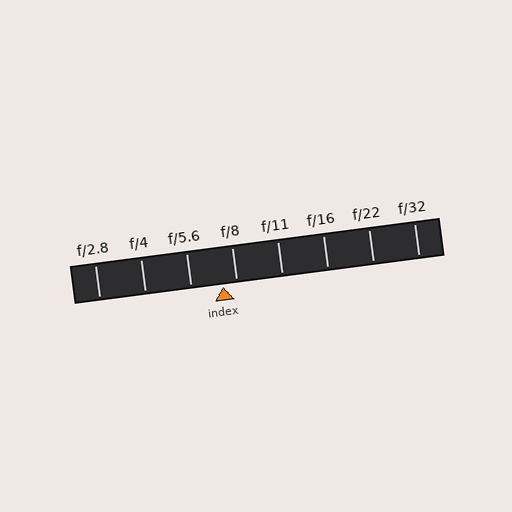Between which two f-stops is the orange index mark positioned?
The index mark is between f/5.6 and f/8.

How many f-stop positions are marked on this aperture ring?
There are 8 f-stop positions marked.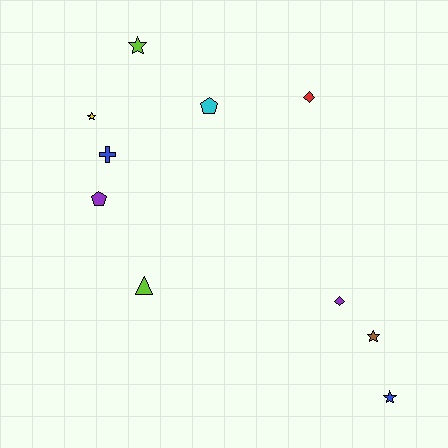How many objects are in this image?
There are 10 objects.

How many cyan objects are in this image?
There is 1 cyan object.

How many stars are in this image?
There are 4 stars.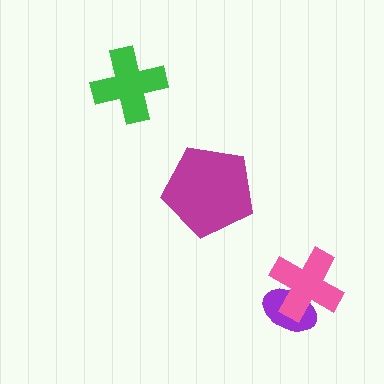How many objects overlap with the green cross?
0 objects overlap with the green cross.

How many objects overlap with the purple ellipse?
1 object overlaps with the purple ellipse.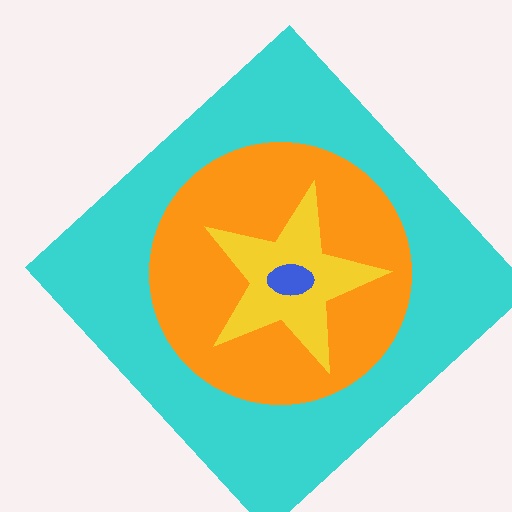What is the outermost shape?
The cyan diamond.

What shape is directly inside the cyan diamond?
The orange circle.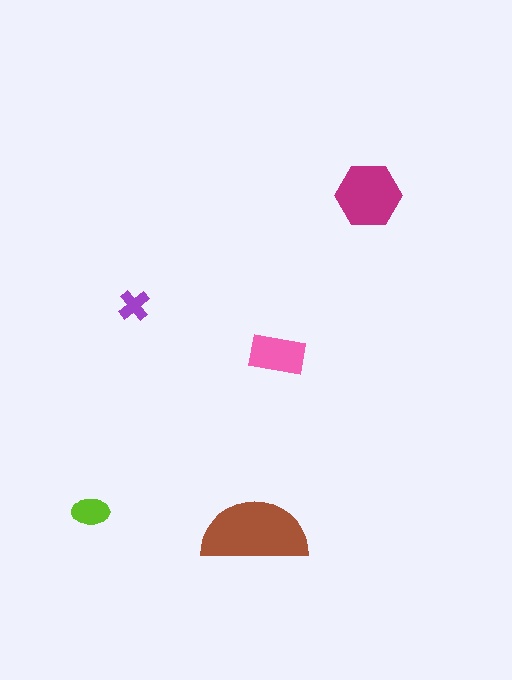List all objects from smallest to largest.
The purple cross, the lime ellipse, the pink rectangle, the magenta hexagon, the brown semicircle.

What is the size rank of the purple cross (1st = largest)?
5th.